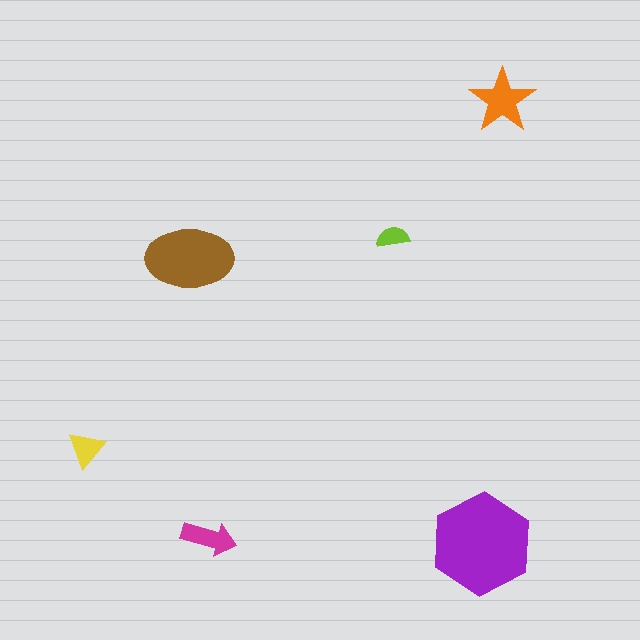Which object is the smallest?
The lime semicircle.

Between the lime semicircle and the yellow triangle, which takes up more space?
The yellow triangle.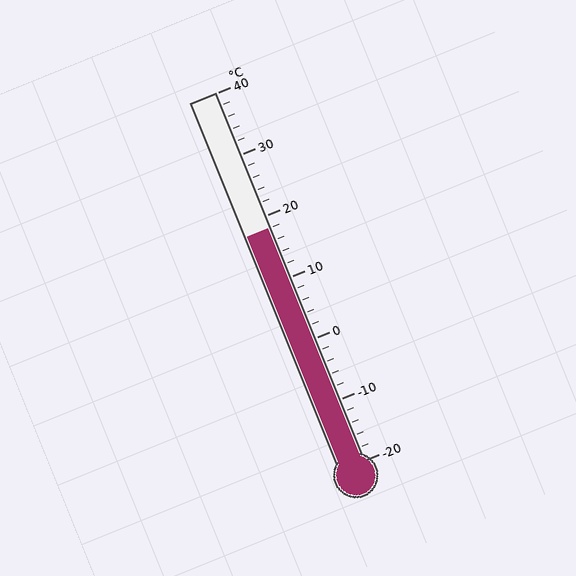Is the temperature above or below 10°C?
The temperature is above 10°C.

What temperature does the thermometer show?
The thermometer shows approximately 18°C.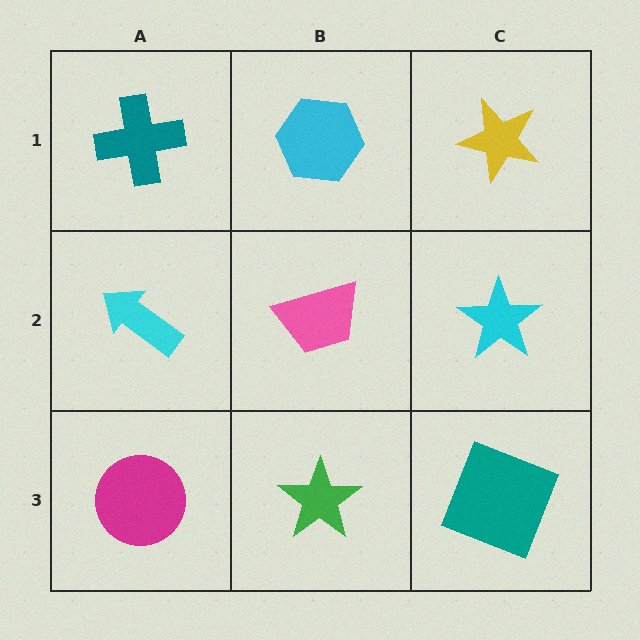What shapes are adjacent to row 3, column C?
A cyan star (row 2, column C), a green star (row 3, column B).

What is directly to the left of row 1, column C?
A cyan hexagon.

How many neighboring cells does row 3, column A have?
2.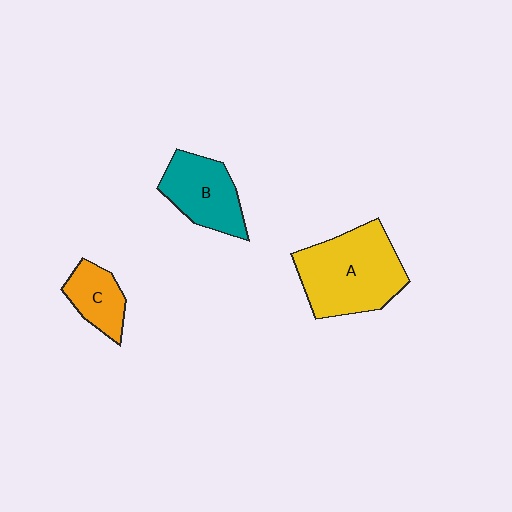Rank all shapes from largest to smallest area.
From largest to smallest: A (yellow), B (teal), C (orange).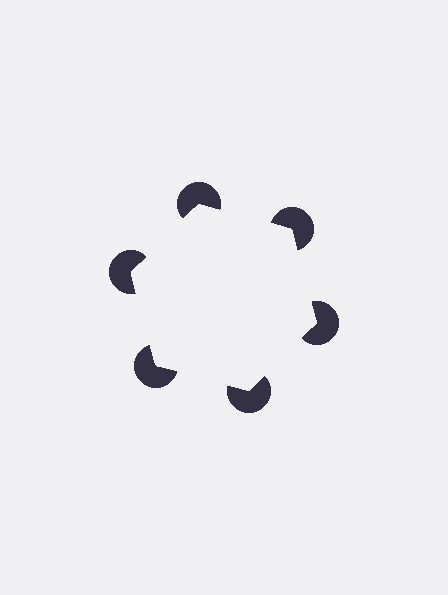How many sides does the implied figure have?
6 sides.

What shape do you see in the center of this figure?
An illusory hexagon — its edges are inferred from the aligned wedge cuts in the pac-man discs, not physically drawn.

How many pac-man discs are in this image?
There are 6 — one at each vertex of the illusory hexagon.